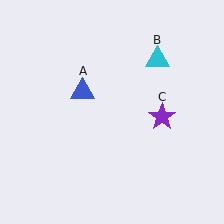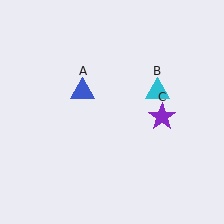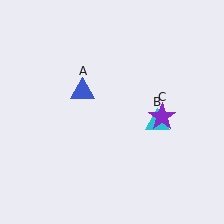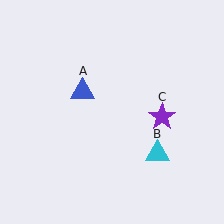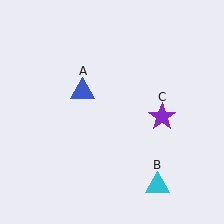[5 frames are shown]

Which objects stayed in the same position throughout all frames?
Blue triangle (object A) and purple star (object C) remained stationary.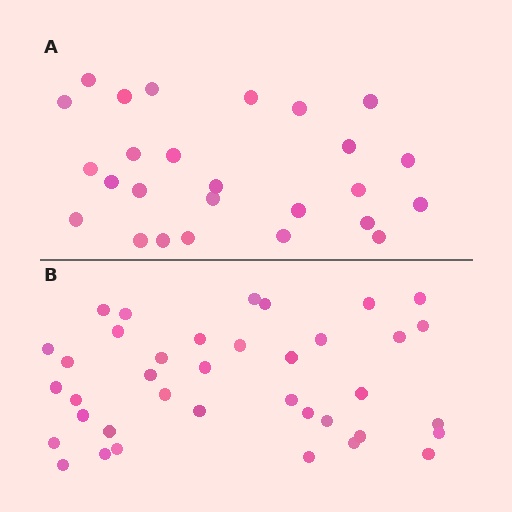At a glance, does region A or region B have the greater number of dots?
Region B (the bottom region) has more dots.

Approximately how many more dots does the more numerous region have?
Region B has roughly 12 or so more dots than region A.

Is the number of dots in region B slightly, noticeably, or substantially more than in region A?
Region B has substantially more. The ratio is roughly 1.5 to 1.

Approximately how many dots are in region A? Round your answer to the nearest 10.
About 30 dots. (The exact count is 26, which rounds to 30.)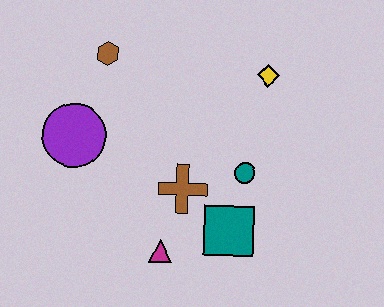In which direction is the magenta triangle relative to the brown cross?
The magenta triangle is below the brown cross.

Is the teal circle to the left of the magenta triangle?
No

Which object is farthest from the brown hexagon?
The teal square is farthest from the brown hexagon.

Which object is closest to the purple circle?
The brown hexagon is closest to the purple circle.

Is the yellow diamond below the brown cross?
No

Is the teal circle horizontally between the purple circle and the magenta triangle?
No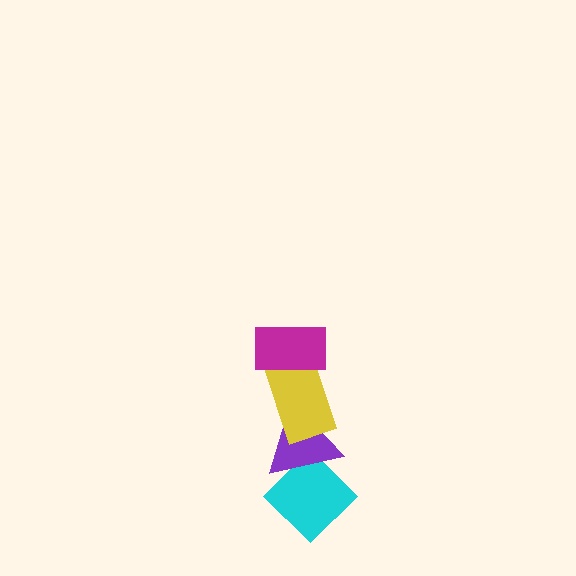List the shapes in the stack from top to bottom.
From top to bottom: the magenta rectangle, the yellow rectangle, the purple triangle, the cyan diamond.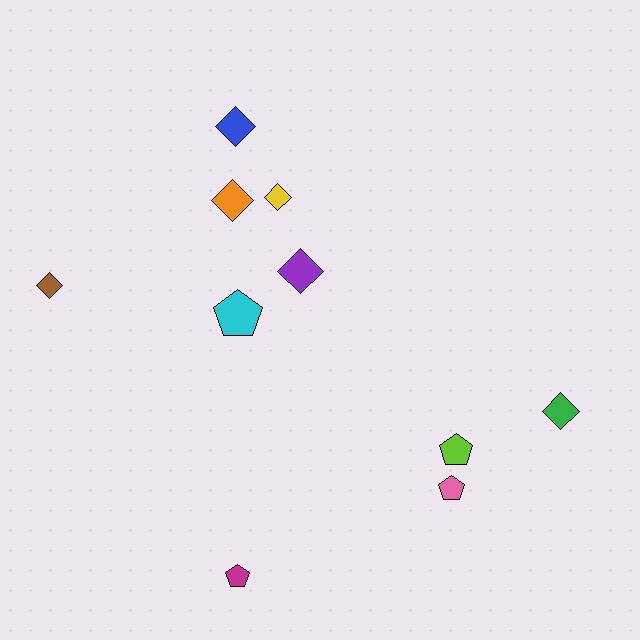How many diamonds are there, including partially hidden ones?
There are 6 diamonds.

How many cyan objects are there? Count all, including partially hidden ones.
There is 1 cyan object.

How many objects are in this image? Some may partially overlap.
There are 10 objects.